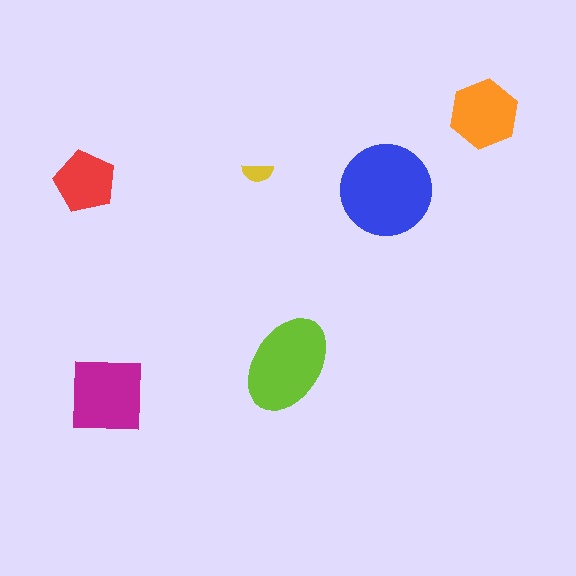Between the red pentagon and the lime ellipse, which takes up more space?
The lime ellipse.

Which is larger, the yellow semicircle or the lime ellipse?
The lime ellipse.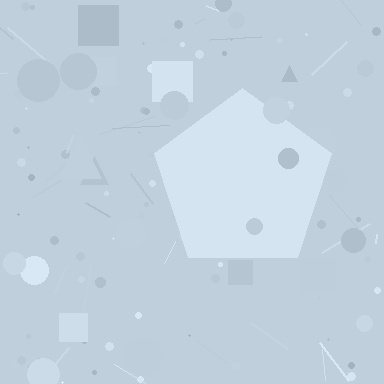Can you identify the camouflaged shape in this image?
The camouflaged shape is a pentagon.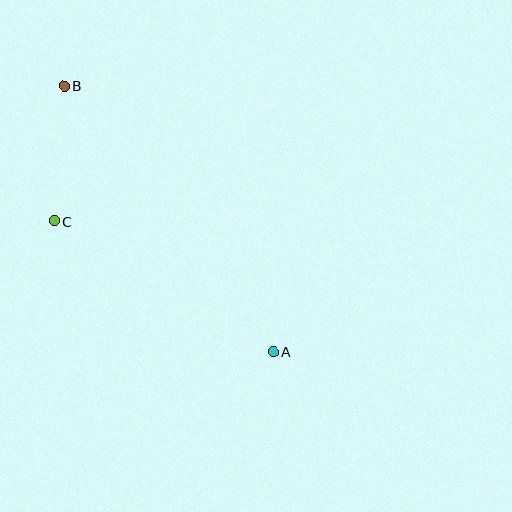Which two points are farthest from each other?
Points A and B are farthest from each other.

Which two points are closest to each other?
Points B and C are closest to each other.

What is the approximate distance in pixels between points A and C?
The distance between A and C is approximately 255 pixels.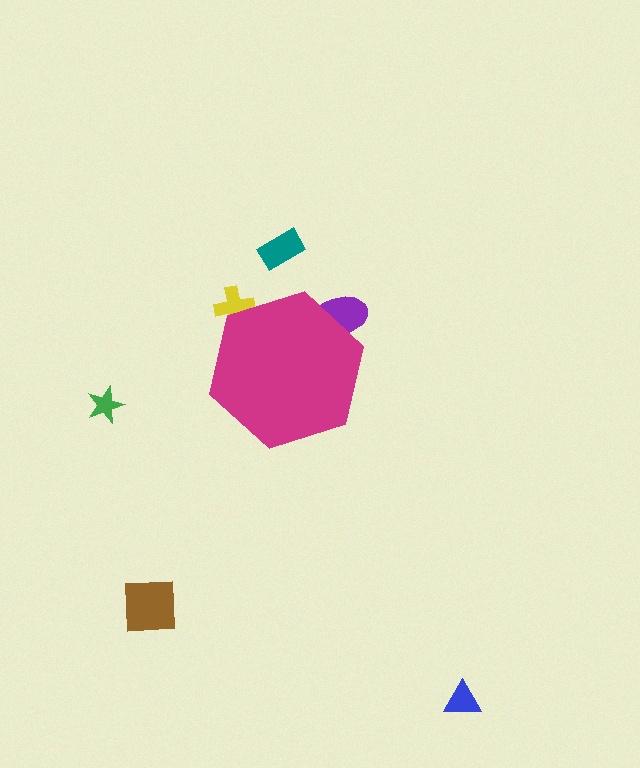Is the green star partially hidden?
No, the green star is fully visible.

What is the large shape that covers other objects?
A magenta hexagon.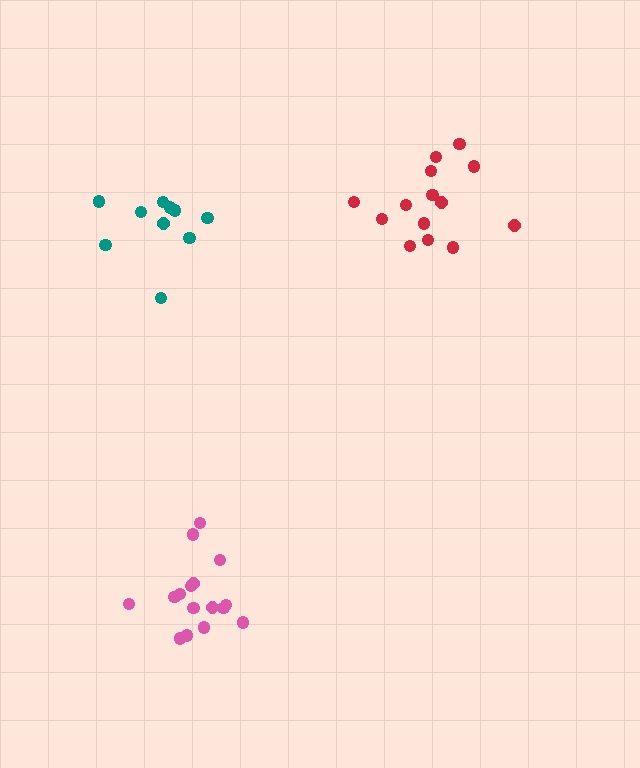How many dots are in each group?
Group 1: 10 dots, Group 2: 14 dots, Group 3: 16 dots (40 total).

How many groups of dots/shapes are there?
There are 3 groups.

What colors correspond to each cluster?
The clusters are colored: teal, red, pink.